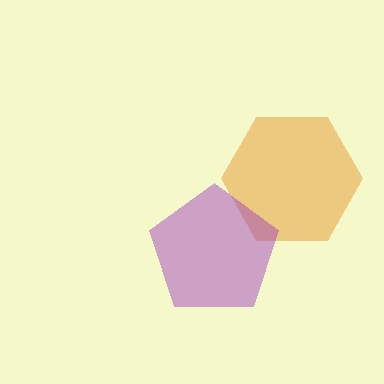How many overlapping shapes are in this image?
There are 2 overlapping shapes in the image.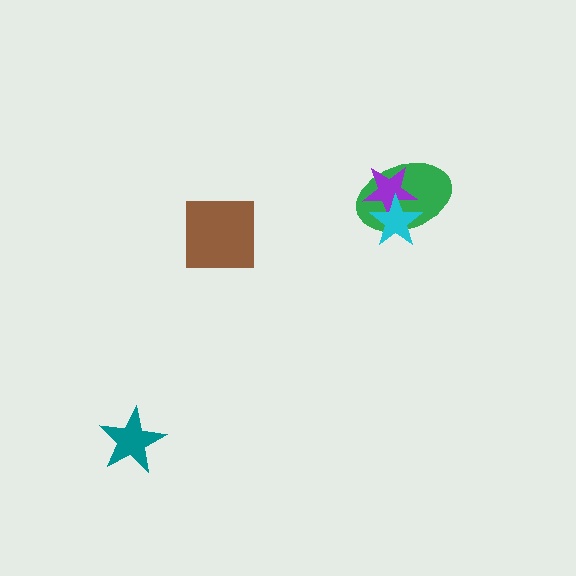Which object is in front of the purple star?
The cyan star is in front of the purple star.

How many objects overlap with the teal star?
0 objects overlap with the teal star.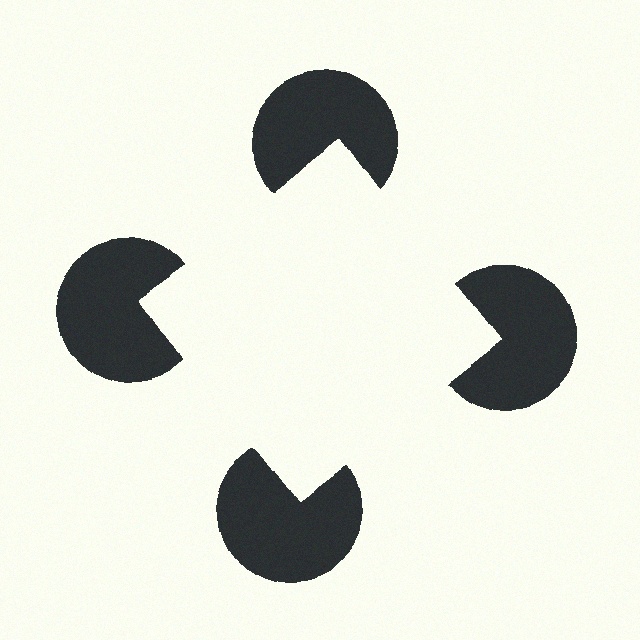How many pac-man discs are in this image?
There are 4 — one at each vertex of the illusory square.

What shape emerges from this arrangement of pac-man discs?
An illusory square — its edges are inferred from the aligned wedge cuts in the pac-man discs, not physically drawn.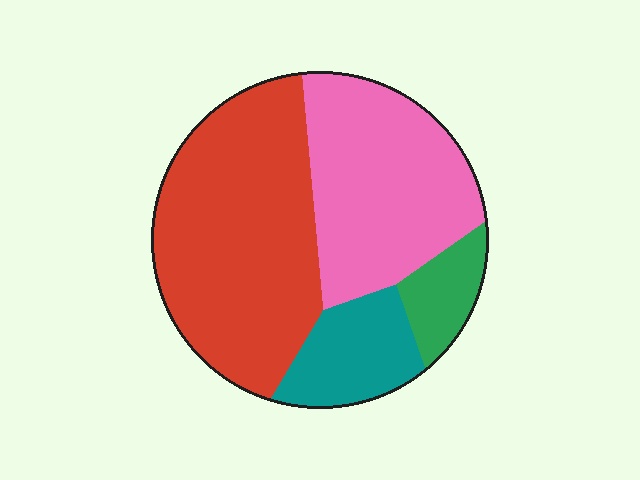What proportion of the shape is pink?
Pink covers roughly 35% of the shape.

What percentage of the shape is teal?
Teal covers 13% of the shape.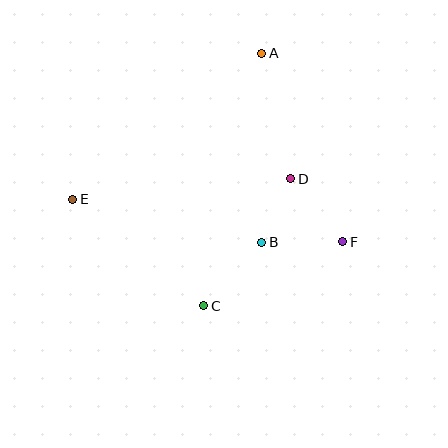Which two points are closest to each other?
Points B and D are closest to each other.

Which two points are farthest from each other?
Points E and F are farthest from each other.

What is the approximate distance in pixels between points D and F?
The distance between D and F is approximately 82 pixels.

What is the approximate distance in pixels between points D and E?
The distance between D and E is approximately 219 pixels.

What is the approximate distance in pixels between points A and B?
The distance between A and B is approximately 189 pixels.